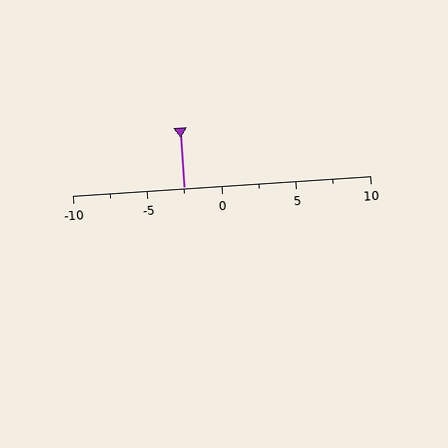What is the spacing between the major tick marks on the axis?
The major ticks are spaced 5 apart.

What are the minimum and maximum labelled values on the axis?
The axis runs from -10 to 10.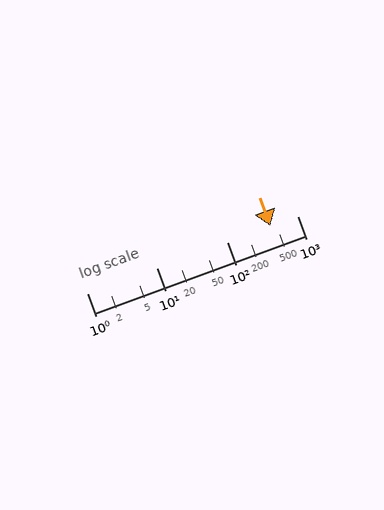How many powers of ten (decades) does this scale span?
The scale spans 3 decades, from 1 to 1000.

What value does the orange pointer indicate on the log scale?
The pointer indicates approximately 420.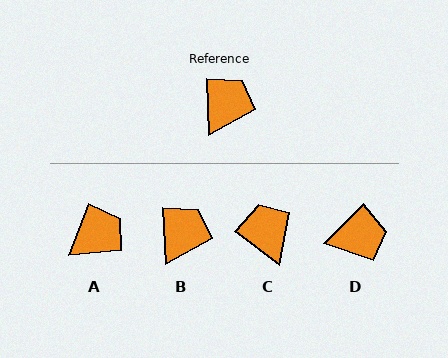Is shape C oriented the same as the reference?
No, it is off by about 51 degrees.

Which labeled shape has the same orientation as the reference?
B.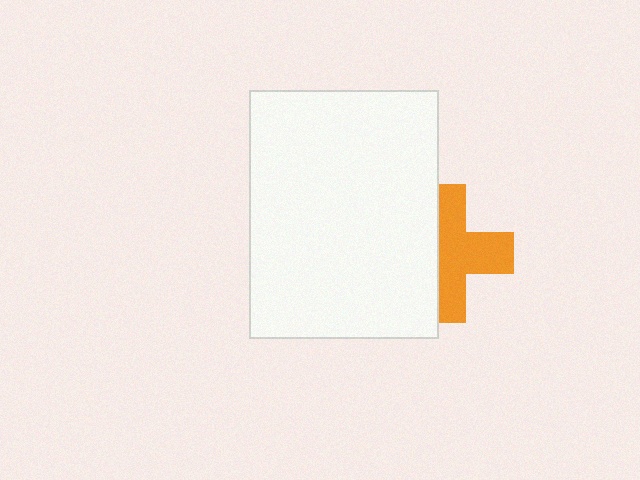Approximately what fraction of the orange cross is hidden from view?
Roughly 43% of the orange cross is hidden behind the white rectangle.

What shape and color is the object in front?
The object in front is a white rectangle.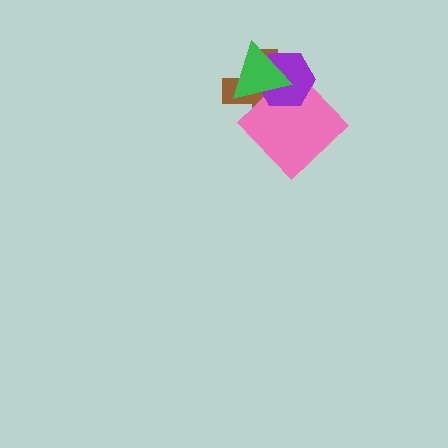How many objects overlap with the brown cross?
3 objects overlap with the brown cross.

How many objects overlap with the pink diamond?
3 objects overlap with the pink diamond.